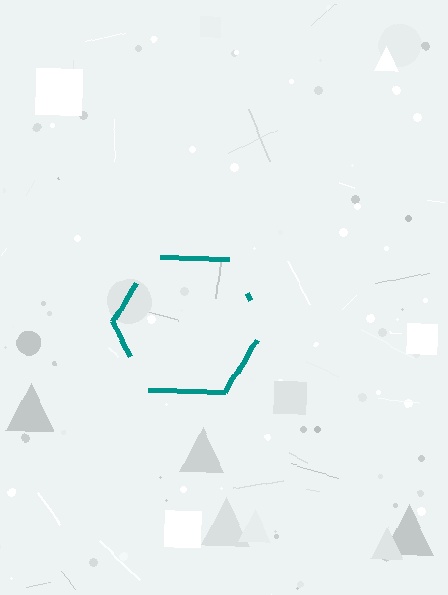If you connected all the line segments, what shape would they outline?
They would outline a hexagon.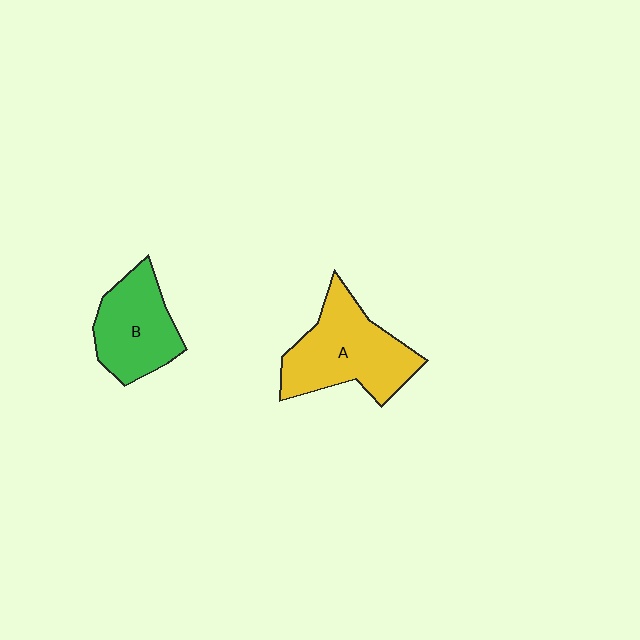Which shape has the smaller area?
Shape B (green).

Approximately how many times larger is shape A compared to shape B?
Approximately 1.3 times.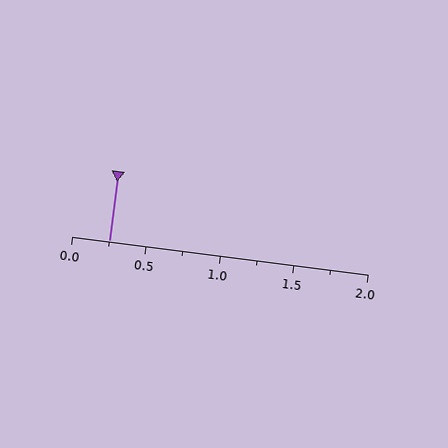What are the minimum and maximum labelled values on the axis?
The axis runs from 0.0 to 2.0.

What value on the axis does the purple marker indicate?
The marker indicates approximately 0.25.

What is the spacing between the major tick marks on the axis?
The major ticks are spaced 0.5 apart.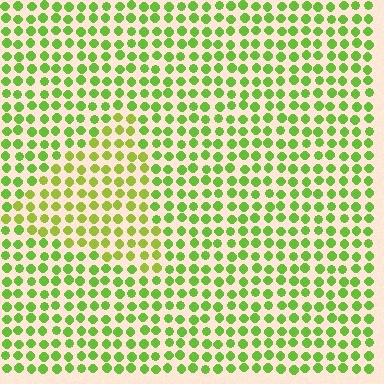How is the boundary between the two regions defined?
The boundary is defined purely by a slight shift in hue (about 22 degrees). Spacing, size, and orientation are identical on both sides.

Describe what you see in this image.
The image is filled with small lime elements in a uniform arrangement. A triangle-shaped region is visible where the elements are tinted to a slightly different hue, forming a subtle color boundary.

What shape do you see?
I see a triangle.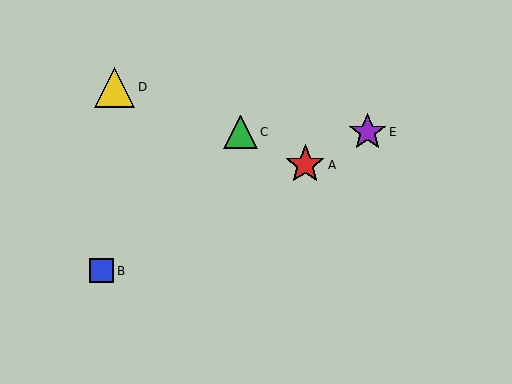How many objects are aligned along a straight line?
3 objects (A, B, E) are aligned along a straight line.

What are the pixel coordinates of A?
Object A is at (305, 165).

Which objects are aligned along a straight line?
Objects A, B, E are aligned along a straight line.